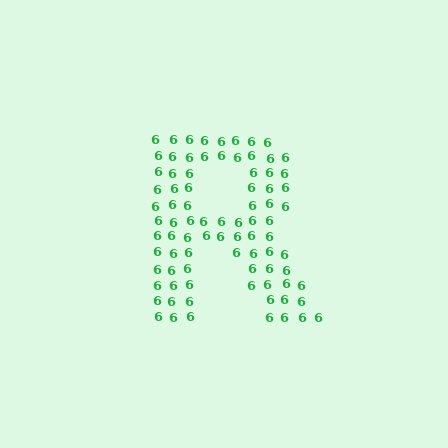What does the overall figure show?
The overall figure shows the letter R.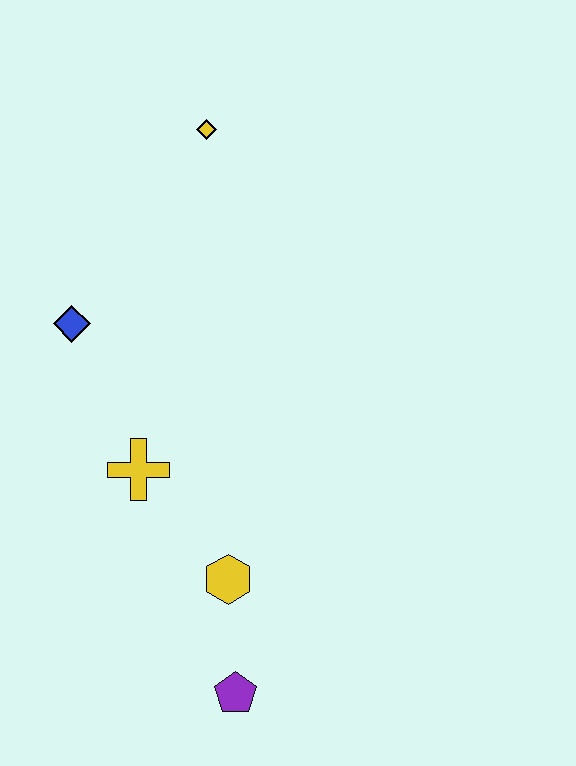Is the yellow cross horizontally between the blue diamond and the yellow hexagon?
Yes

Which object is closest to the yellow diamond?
The blue diamond is closest to the yellow diamond.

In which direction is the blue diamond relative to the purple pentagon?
The blue diamond is above the purple pentagon.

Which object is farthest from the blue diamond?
The purple pentagon is farthest from the blue diamond.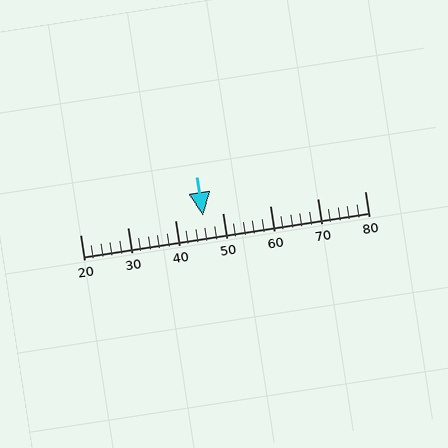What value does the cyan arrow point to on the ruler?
The cyan arrow points to approximately 46.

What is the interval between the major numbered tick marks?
The major tick marks are spaced 10 units apart.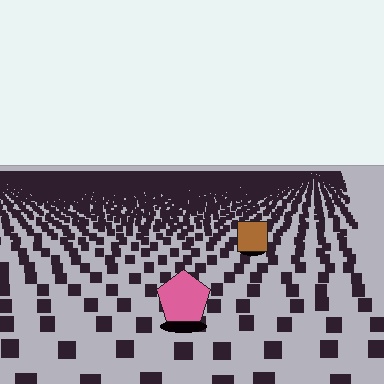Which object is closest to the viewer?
The pink pentagon is closest. The texture marks near it are larger and more spread out.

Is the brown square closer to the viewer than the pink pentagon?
No. The pink pentagon is closer — you can tell from the texture gradient: the ground texture is coarser near it.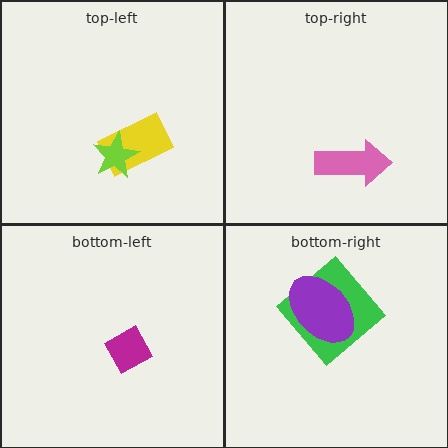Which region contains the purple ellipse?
The bottom-right region.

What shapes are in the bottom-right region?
The green diamond, the purple ellipse.